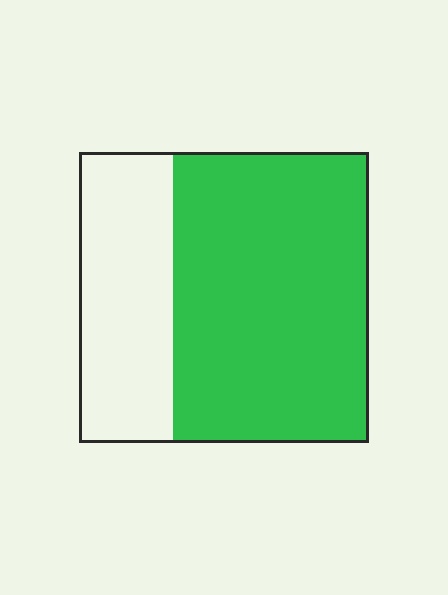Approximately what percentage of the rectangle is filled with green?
Approximately 70%.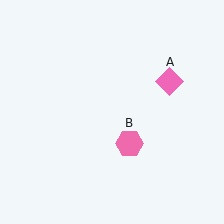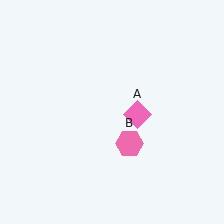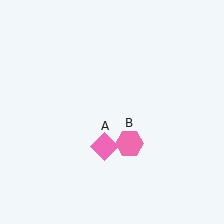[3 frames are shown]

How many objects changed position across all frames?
1 object changed position: pink diamond (object A).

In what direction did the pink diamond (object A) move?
The pink diamond (object A) moved down and to the left.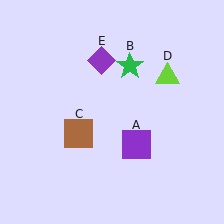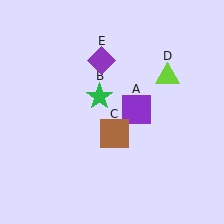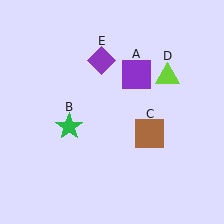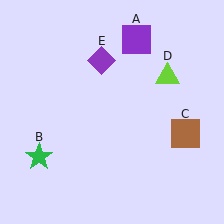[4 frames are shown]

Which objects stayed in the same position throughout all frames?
Lime triangle (object D) and purple diamond (object E) remained stationary.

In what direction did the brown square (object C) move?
The brown square (object C) moved right.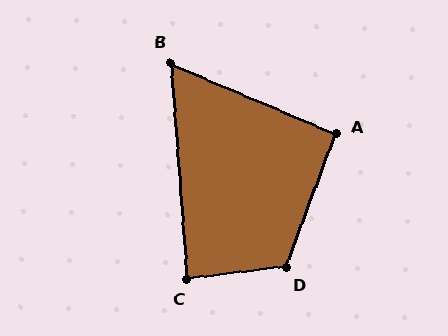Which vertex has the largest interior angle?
D, at approximately 117 degrees.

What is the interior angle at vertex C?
Approximately 87 degrees (approximately right).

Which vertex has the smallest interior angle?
B, at approximately 63 degrees.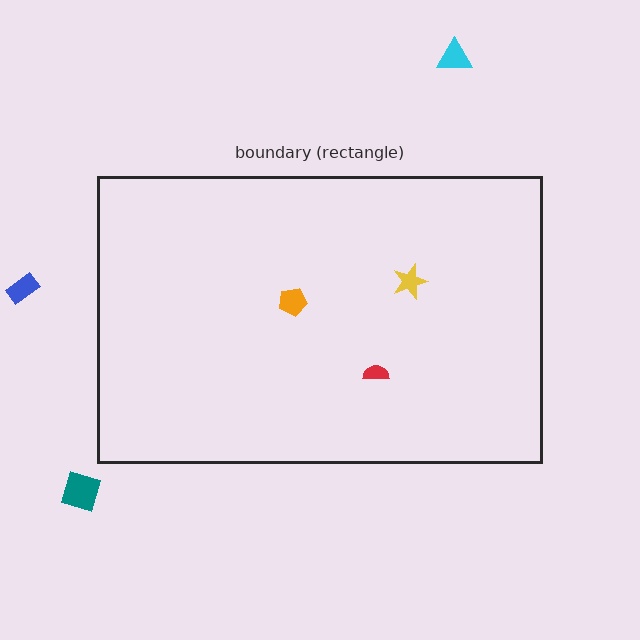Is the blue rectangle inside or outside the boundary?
Outside.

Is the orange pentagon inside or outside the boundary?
Inside.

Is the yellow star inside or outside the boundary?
Inside.